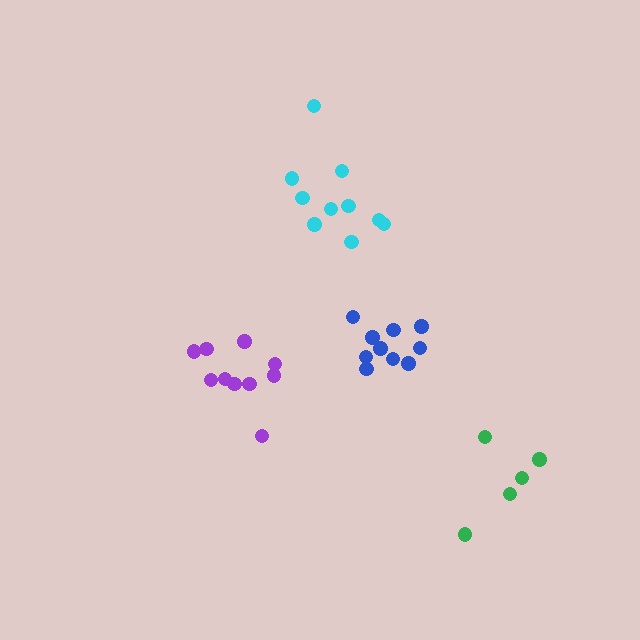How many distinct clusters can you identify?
There are 4 distinct clusters.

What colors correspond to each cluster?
The clusters are colored: purple, cyan, blue, green.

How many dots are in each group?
Group 1: 10 dots, Group 2: 10 dots, Group 3: 10 dots, Group 4: 5 dots (35 total).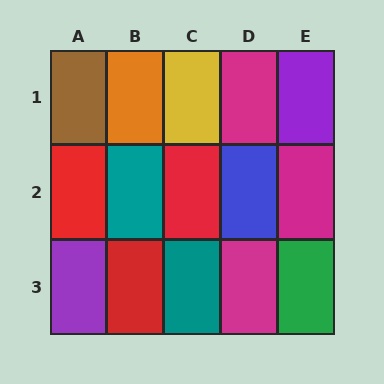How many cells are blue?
1 cell is blue.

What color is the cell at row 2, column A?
Red.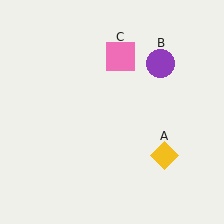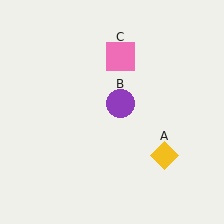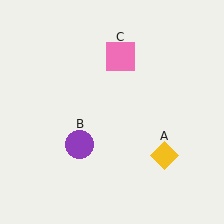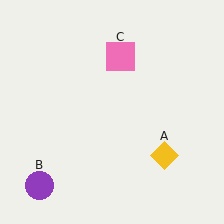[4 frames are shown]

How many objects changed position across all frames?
1 object changed position: purple circle (object B).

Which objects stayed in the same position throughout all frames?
Yellow diamond (object A) and pink square (object C) remained stationary.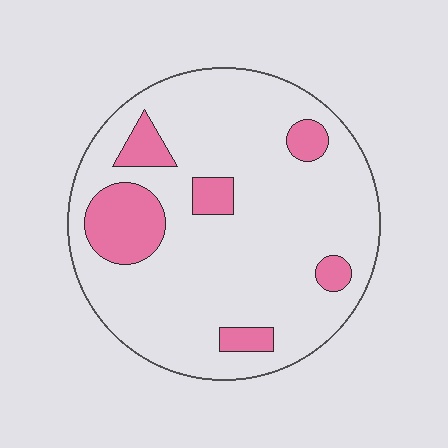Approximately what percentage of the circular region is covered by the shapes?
Approximately 15%.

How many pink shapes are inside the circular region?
6.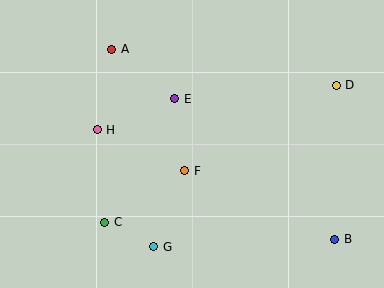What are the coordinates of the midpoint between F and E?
The midpoint between F and E is at (180, 135).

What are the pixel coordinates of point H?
Point H is at (97, 130).